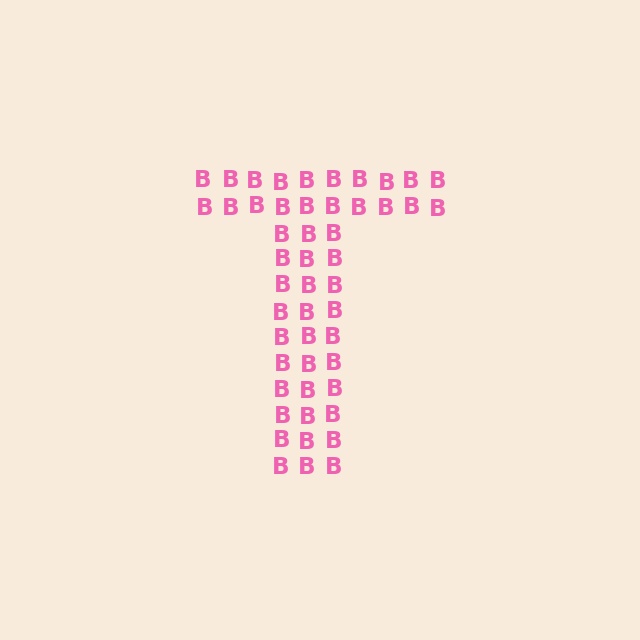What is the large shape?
The large shape is the letter T.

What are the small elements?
The small elements are letter B's.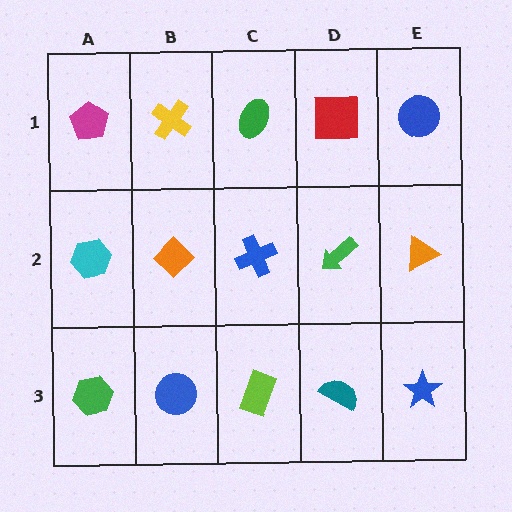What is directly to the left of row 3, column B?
A green hexagon.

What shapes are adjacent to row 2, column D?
A red square (row 1, column D), a teal semicircle (row 3, column D), a blue cross (row 2, column C), an orange triangle (row 2, column E).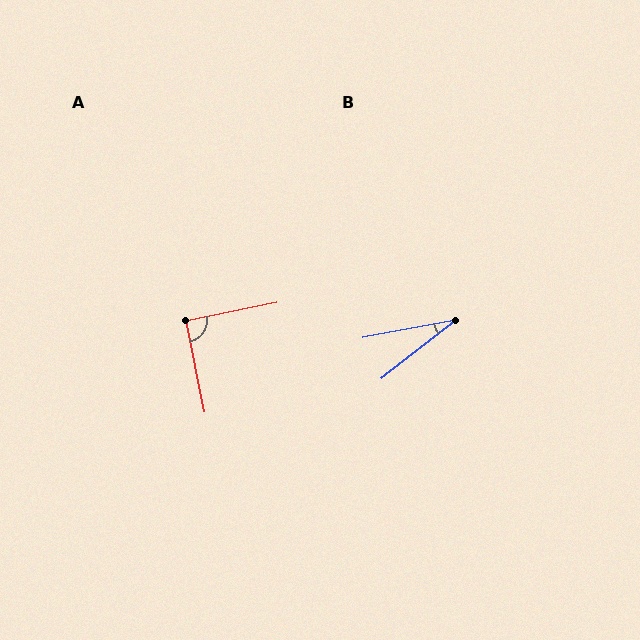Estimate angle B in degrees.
Approximately 28 degrees.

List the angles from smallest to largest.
B (28°), A (90°).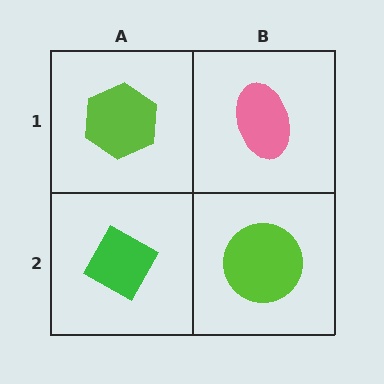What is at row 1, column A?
A lime hexagon.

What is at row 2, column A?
A green diamond.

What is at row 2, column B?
A lime circle.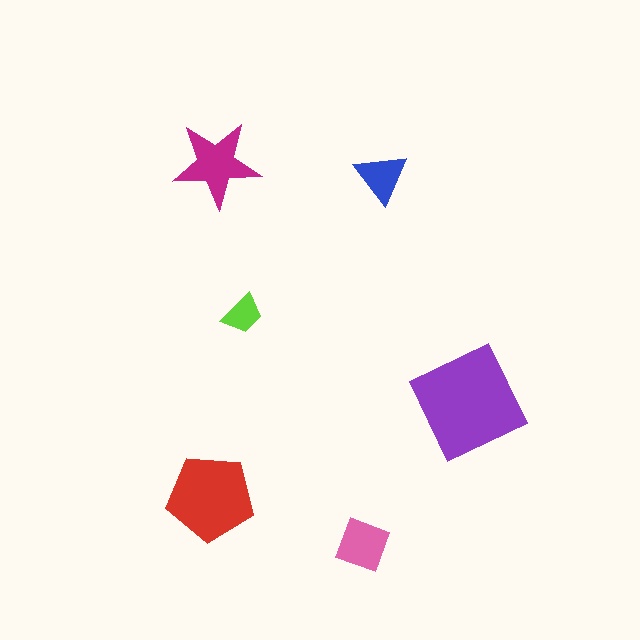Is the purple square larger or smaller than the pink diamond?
Larger.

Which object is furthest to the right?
The purple square is rightmost.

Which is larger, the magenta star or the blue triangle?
The magenta star.